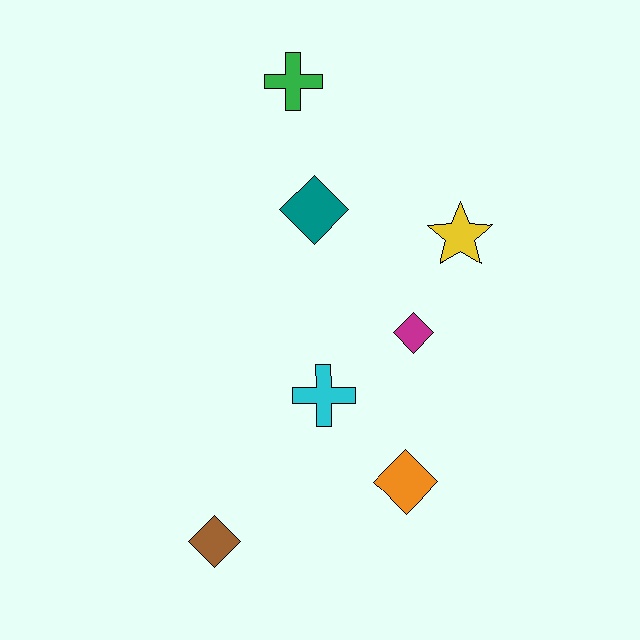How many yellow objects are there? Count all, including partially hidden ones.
There is 1 yellow object.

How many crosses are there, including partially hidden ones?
There are 2 crosses.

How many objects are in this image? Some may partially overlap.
There are 7 objects.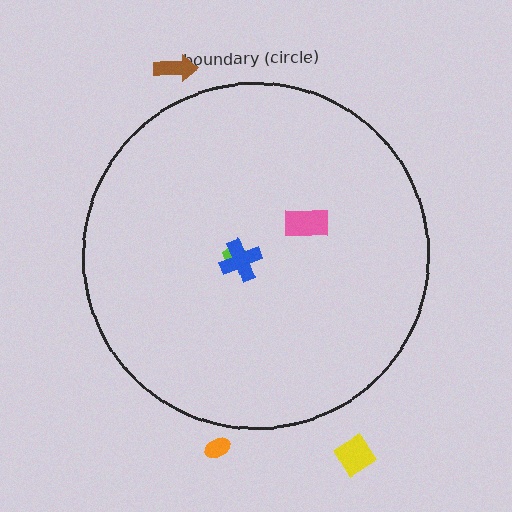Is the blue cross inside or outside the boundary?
Inside.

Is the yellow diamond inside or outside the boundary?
Outside.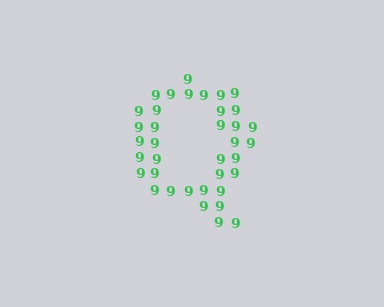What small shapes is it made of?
It is made of small digit 9's.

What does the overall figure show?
The overall figure shows the letter Q.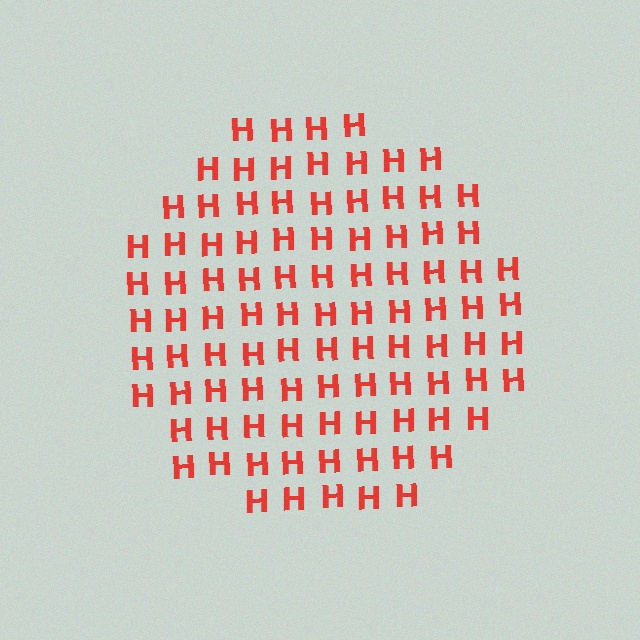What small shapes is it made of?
It is made of small letter H's.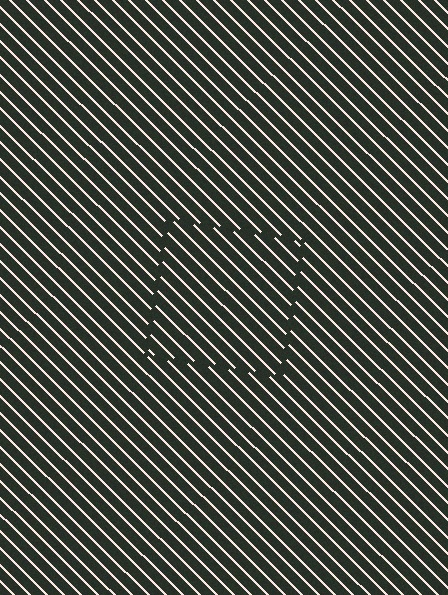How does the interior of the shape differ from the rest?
The interior of the shape contains the same grating, shifted by half a period — the contour is defined by the phase discontinuity where line-ends from the inner and outer gratings abut.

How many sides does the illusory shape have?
4 sides — the line-ends trace a square.